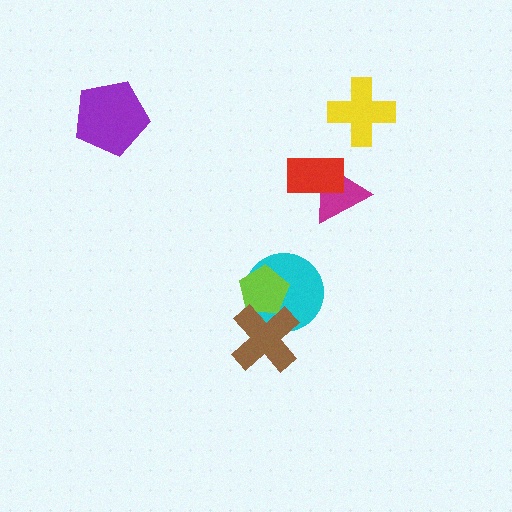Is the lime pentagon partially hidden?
Yes, it is partially covered by another shape.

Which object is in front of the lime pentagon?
The brown cross is in front of the lime pentagon.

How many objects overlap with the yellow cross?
0 objects overlap with the yellow cross.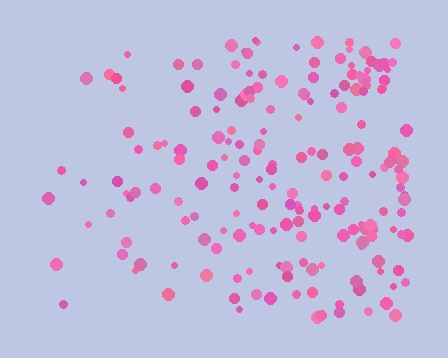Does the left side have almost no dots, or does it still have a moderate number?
Still a moderate number, just noticeably fewer than the right.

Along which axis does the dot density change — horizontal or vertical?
Horizontal.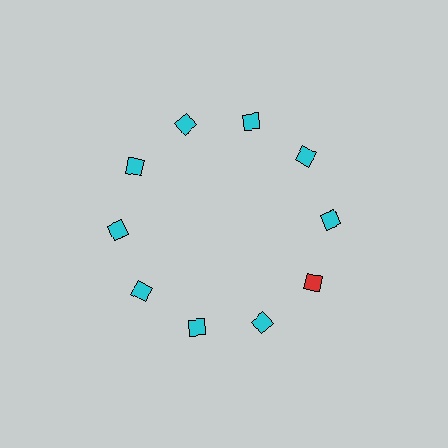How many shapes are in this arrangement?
There are 10 shapes arranged in a ring pattern.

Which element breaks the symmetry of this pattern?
The red diamond at roughly the 4 o'clock position breaks the symmetry. All other shapes are cyan diamonds.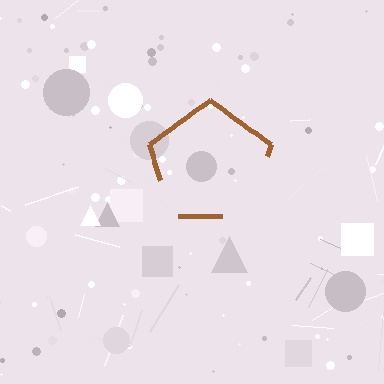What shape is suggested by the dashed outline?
The dashed outline suggests a pentagon.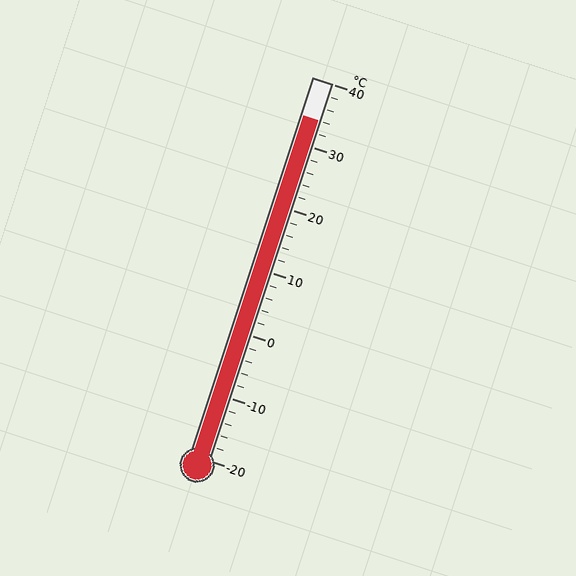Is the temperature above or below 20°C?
The temperature is above 20°C.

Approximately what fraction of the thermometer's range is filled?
The thermometer is filled to approximately 90% of its range.